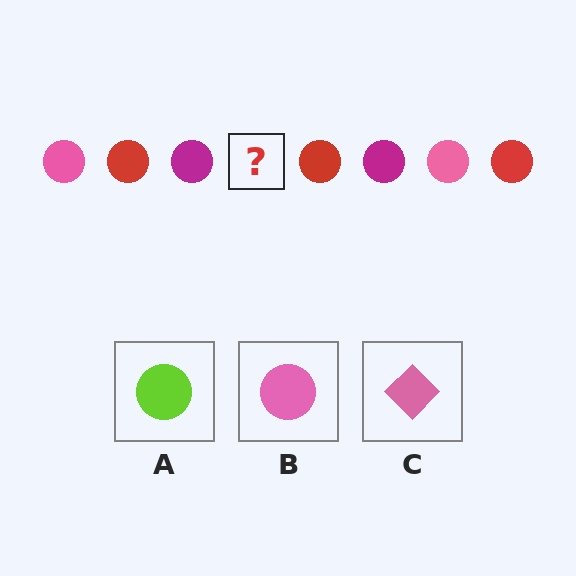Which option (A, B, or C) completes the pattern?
B.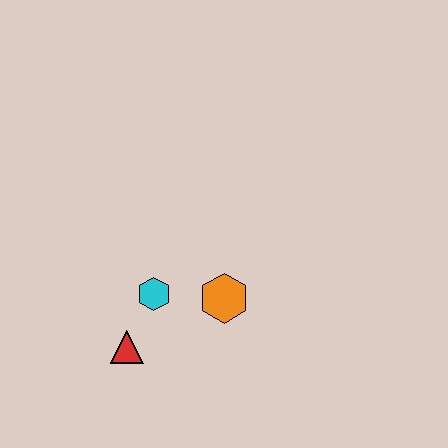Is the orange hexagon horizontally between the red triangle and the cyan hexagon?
No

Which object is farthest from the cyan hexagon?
The orange hexagon is farthest from the cyan hexagon.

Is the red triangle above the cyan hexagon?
No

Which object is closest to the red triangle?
The cyan hexagon is closest to the red triangle.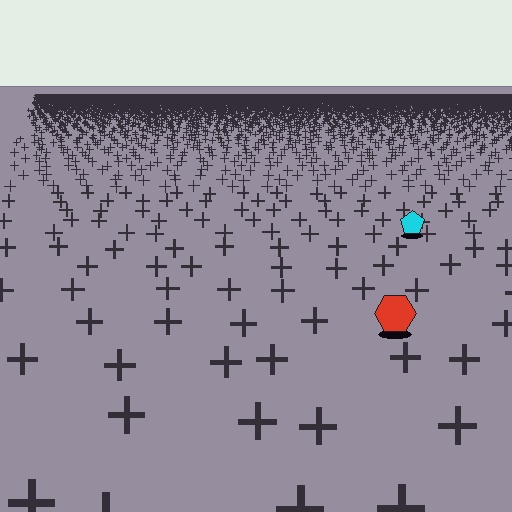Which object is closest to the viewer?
The red hexagon is closest. The texture marks near it are larger and more spread out.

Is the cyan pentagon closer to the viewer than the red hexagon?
No. The red hexagon is closer — you can tell from the texture gradient: the ground texture is coarser near it.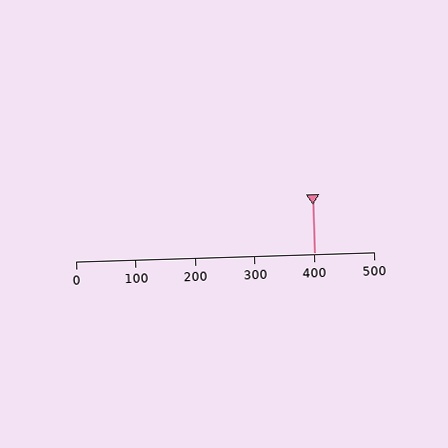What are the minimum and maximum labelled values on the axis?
The axis runs from 0 to 500.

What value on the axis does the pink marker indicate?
The marker indicates approximately 400.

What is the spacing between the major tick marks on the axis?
The major ticks are spaced 100 apart.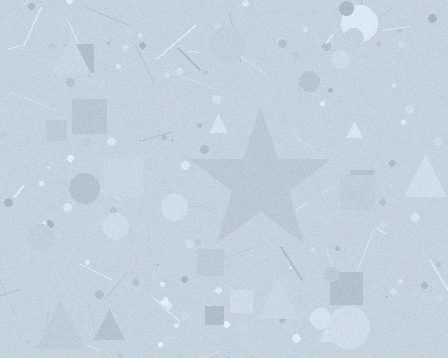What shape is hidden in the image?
A star is hidden in the image.